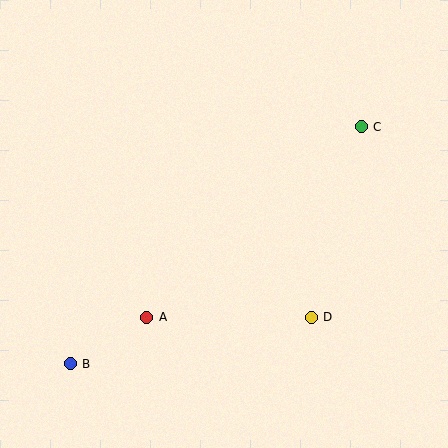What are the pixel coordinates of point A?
Point A is at (147, 317).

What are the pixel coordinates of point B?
Point B is at (70, 364).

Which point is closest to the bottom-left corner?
Point B is closest to the bottom-left corner.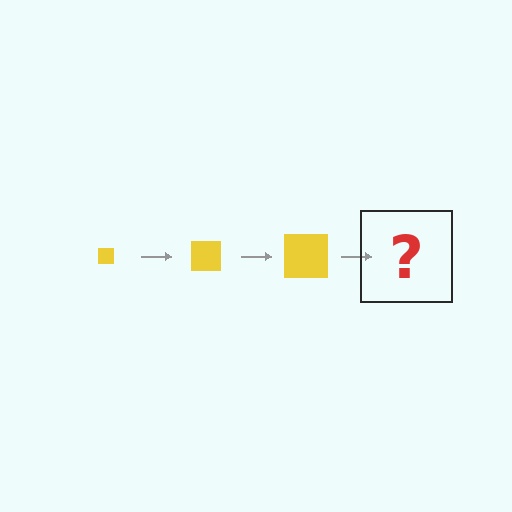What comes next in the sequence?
The next element should be a yellow square, larger than the previous one.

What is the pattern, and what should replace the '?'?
The pattern is that the square gets progressively larger each step. The '?' should be a yellow square, larger than the previous one.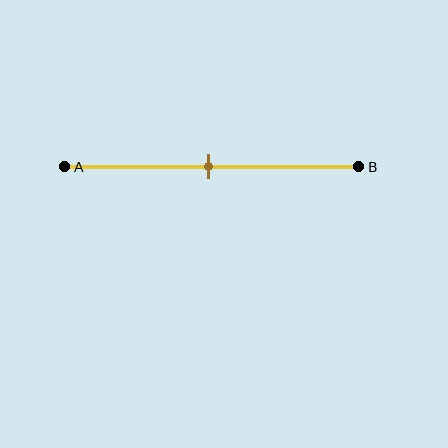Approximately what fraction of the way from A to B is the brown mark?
The brown mark is approximately 50% of the way from A to B.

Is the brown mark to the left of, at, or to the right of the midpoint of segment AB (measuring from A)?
The brown mark is approximately at the midpoint of segment AB.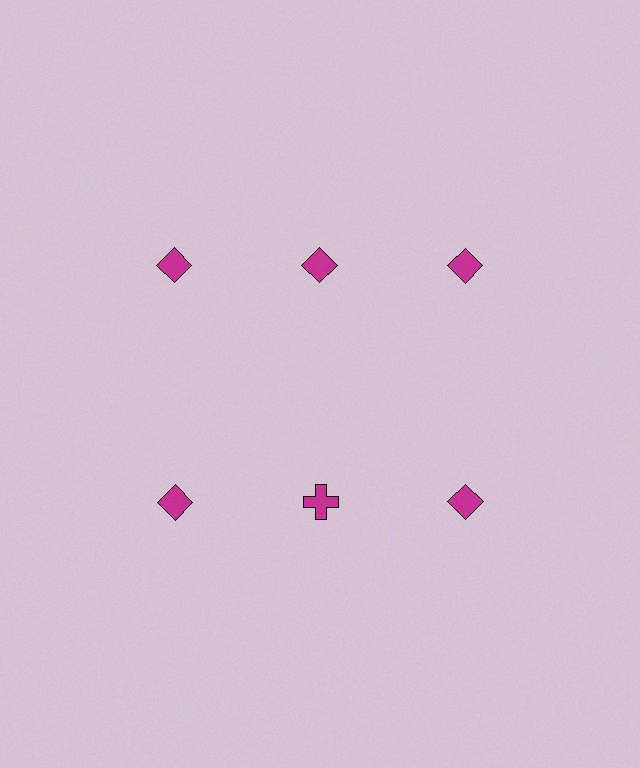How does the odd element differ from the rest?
It has a different shape: cross instead of diamond.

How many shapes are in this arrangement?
There are 6 shapes arranged in a grid pattern.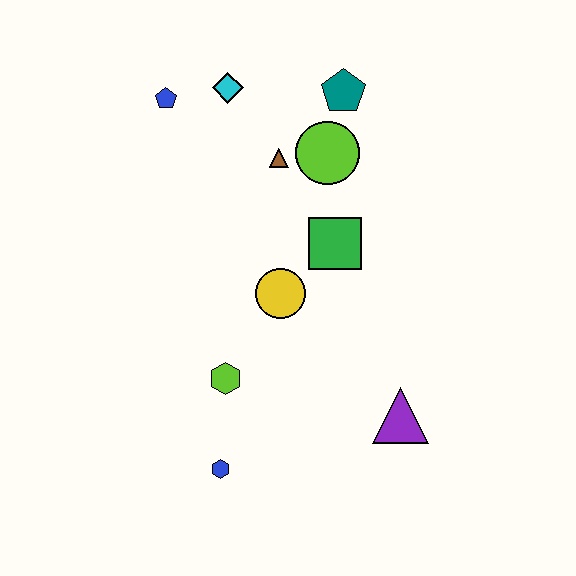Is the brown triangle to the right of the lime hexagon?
Yes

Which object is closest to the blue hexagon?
The lime hexagon is closest to the blue hexagon.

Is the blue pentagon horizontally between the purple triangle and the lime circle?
No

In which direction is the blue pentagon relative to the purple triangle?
The blue pentagon is above the purple triangle.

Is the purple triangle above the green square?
No